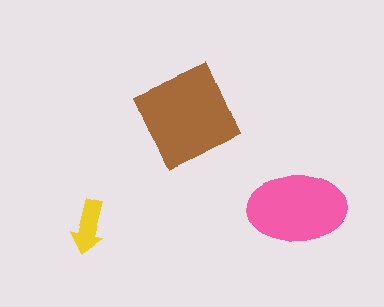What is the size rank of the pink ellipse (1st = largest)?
2nd.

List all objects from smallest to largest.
The yellow arrow, the pink ellipse, the brown diamond.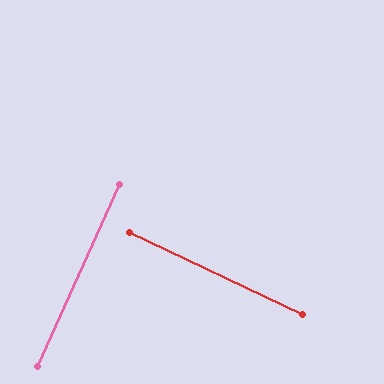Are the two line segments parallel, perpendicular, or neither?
Perpendicular — they meet at approximately 89°.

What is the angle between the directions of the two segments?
Approximately 89 degrees.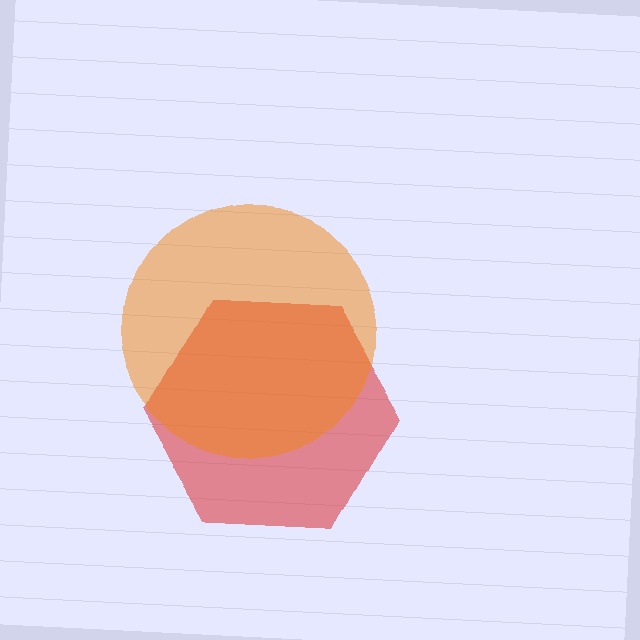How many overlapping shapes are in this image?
There are 2 overlapping shapes in the image.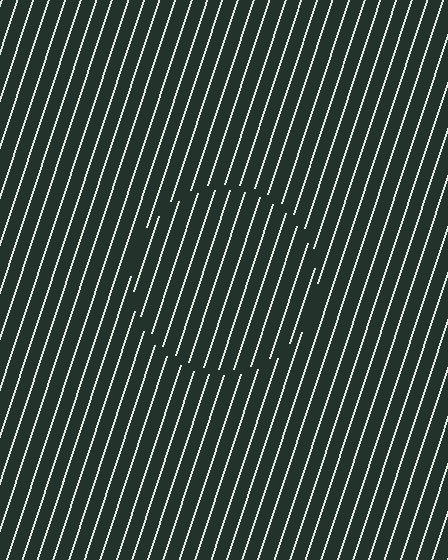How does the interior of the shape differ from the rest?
The interior of the shape contains the same grating, shifted by half a period — the contour is defined by the phase discontinuity where line-ends from the inner and outer gratings abut.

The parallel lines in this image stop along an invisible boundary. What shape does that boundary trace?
An illusory circle. The interior of the shape contains the same grating, shifted by half a period — the contour is defined by the phase discontinuity where line-ends from the inner and outer gratings abut.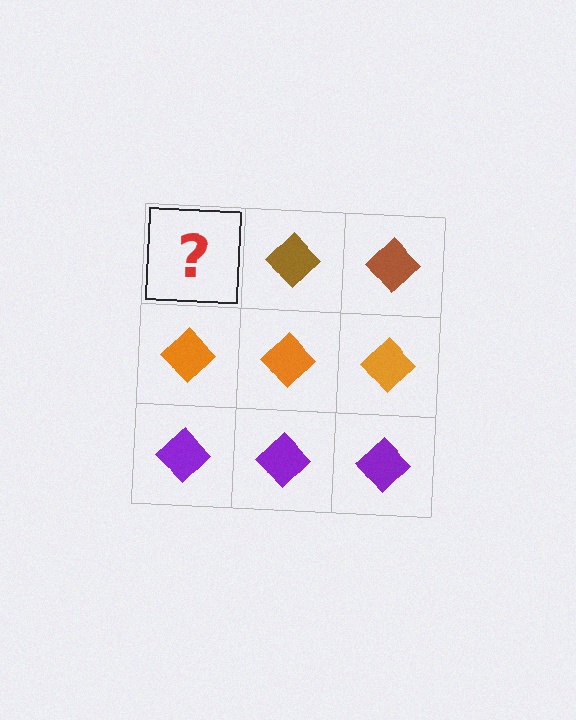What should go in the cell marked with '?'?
The missing cell should contain a brown diamond.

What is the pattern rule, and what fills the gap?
The rule is that each row has a consistent color. The gap should be filled with a brown diamond.